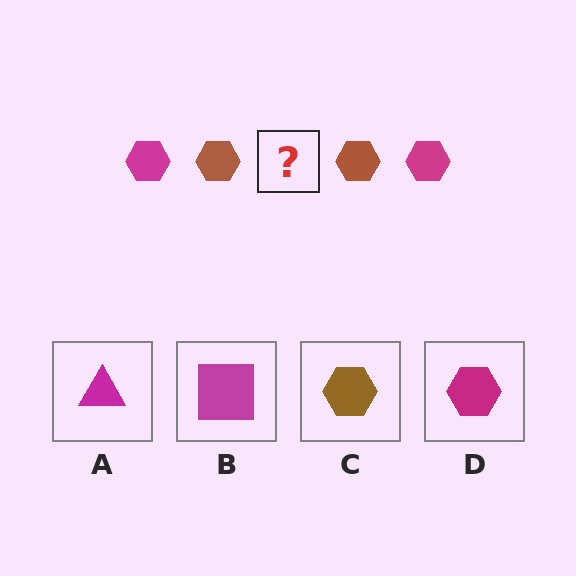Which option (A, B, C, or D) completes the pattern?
D.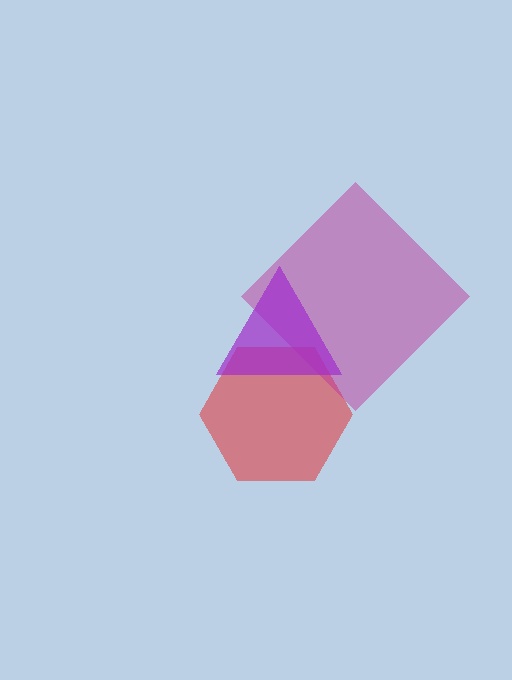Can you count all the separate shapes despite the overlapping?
Yes, there are 3 separate shapes.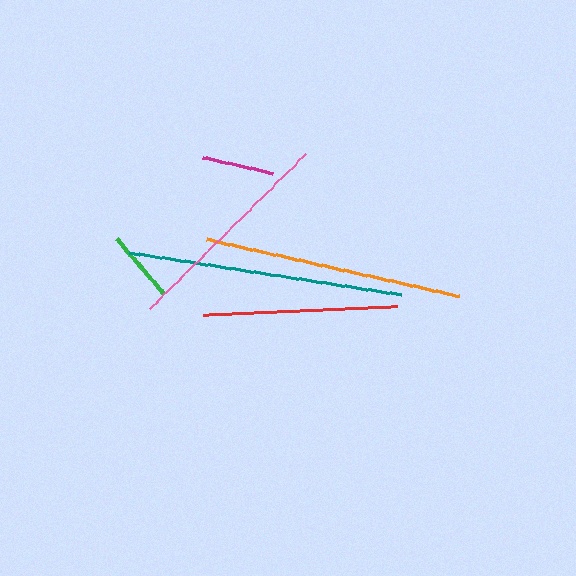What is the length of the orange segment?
The orange segment is approximately 259 pixels long.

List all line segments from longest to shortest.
From longest to shortest: teal, orange, pink, red, green, magenta.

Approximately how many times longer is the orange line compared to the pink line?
The orange line is approximately 1.2 times the length of the pink line.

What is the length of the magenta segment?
The magenta segment is approximately 72 pixels long.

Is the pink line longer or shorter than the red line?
The pink line is longer than the red line.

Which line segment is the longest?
The teal line is the longest at approximately 275 pixels.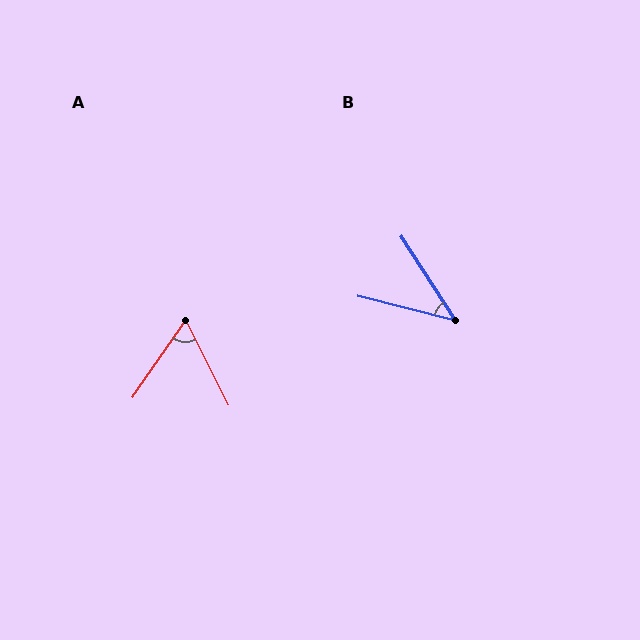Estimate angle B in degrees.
Approximately 43 degrees.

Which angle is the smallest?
B, at approximately 43 degrees.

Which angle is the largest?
A, at approximately 61 degrees.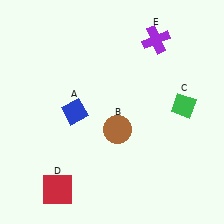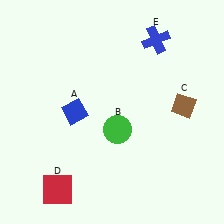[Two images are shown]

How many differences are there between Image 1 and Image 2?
There are 3 differences between the two images.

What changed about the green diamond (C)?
In Image 1, C is green. In Image 2, it changed to brown.